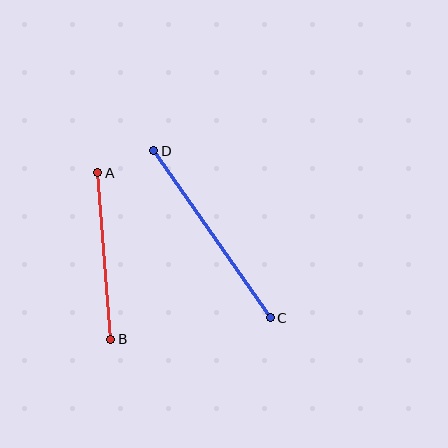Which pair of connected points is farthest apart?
Points C and D are farthest apart.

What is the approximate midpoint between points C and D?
The midpoint is at approximately (212, 234) pixels.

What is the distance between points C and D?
The distance is approximately 204 pixels.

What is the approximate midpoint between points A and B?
The midpoint is at approximately (104, 256) pixels.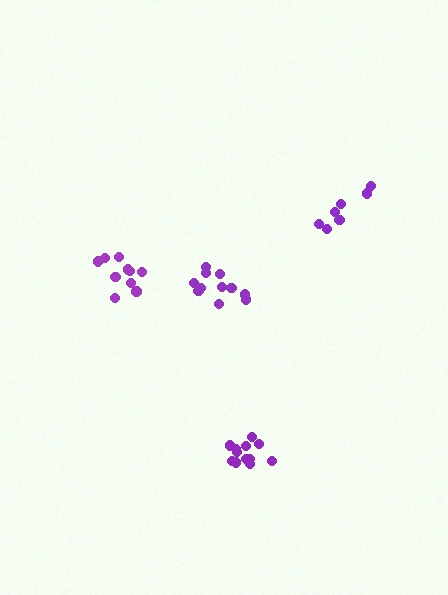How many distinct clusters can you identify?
There are 4 distinct clusters.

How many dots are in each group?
Group 1: 7 dots, Group 2: 11 dots, Group 3: 13 dots, Group 4: 11 dots (42 total).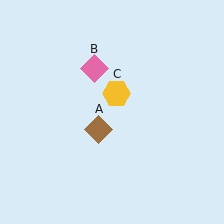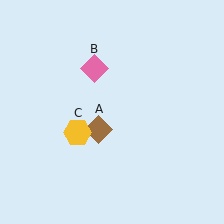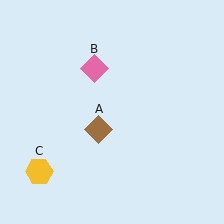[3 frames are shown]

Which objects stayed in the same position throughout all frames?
Brown diamond (object A) and pink diamond (object B) remained stationary.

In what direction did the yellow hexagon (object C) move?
The yellow hexagon (object C) moved down and to the left.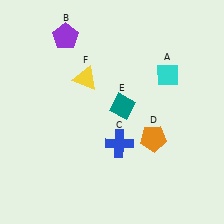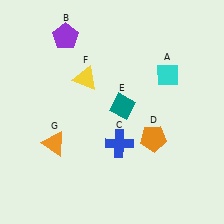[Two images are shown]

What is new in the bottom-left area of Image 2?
An orange triangle (G) was added in the bottom-left area of Image 2.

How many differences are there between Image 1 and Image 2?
There is 1 difference between the two images.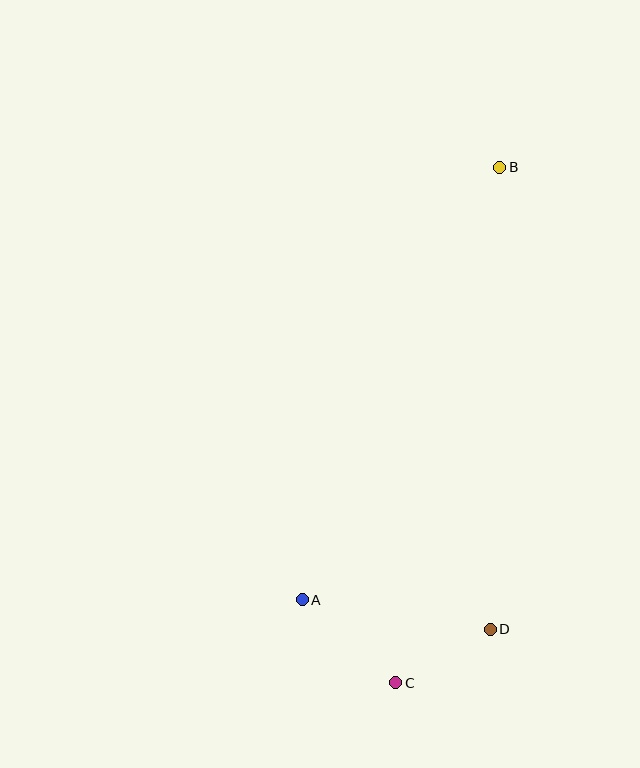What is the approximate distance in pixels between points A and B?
The distance between A and B is approximately 476 pixels.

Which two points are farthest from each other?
Points B and C are farthest from each other.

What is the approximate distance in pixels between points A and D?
The distance between A and D is approximately 190 pixels.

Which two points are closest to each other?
Points C and D are closest to each other.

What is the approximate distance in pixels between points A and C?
The distance between A and C is approximately 125 pixels.